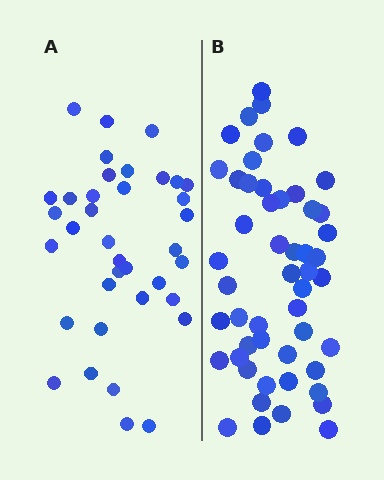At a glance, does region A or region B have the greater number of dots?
Region B (the right region) has more dots.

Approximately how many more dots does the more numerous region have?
Region B has approximately 15 more dots than region A.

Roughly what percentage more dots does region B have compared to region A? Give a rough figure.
About 40% more.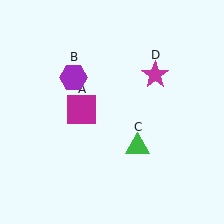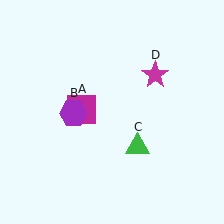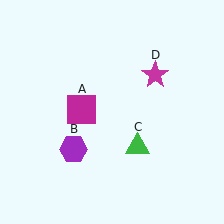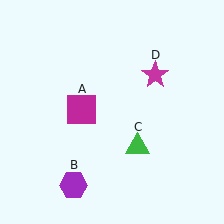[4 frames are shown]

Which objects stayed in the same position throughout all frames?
Magenta square (object A) and green triangle (object C) and magenta star (object D) remained stationary.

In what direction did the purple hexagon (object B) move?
The purple hexagon (object B) moved down.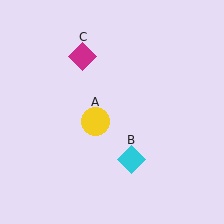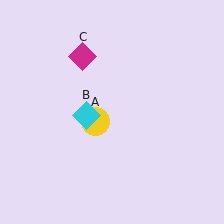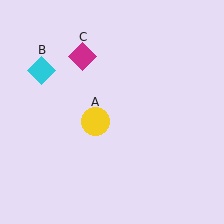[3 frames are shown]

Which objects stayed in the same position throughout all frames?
Yellow circle (object A) and magenta diamond (object C) remained stationary.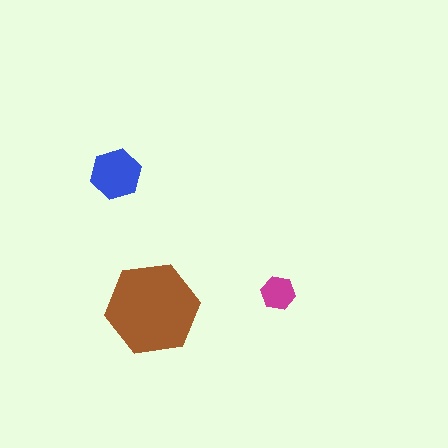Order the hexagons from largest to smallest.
the brown one, the blue one, the magenta one.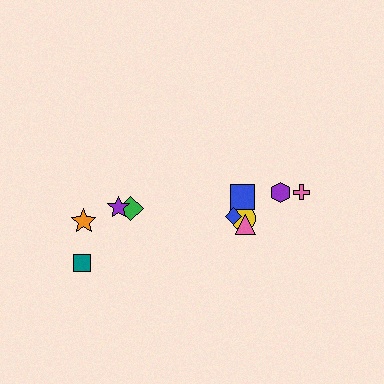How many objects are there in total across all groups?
There are 10 objects.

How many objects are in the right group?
There are 6 objects.